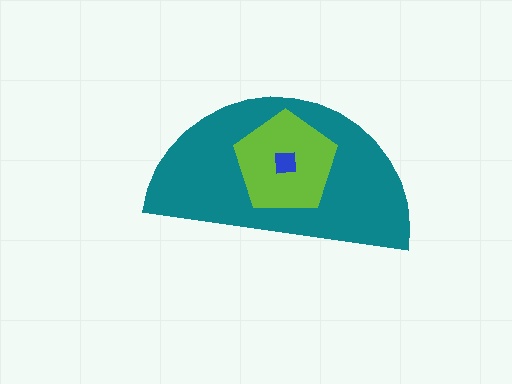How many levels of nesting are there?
3.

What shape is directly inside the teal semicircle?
The lime pentagon.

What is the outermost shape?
The teal semicircle.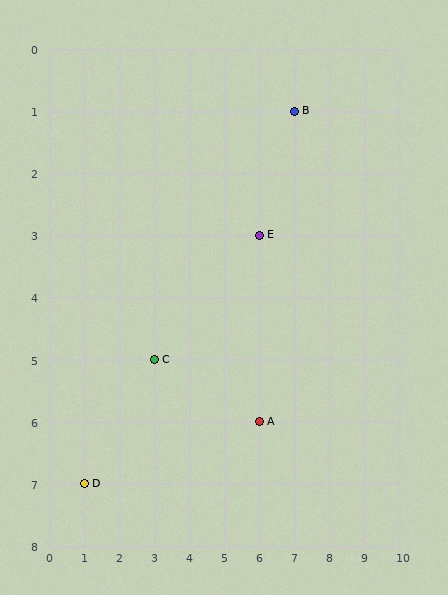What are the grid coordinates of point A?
Point A is at grid coordinates (6, 6).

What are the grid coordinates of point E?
Point E is at grid coordinates (6, 3).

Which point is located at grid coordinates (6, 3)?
Point E is at (6, 3).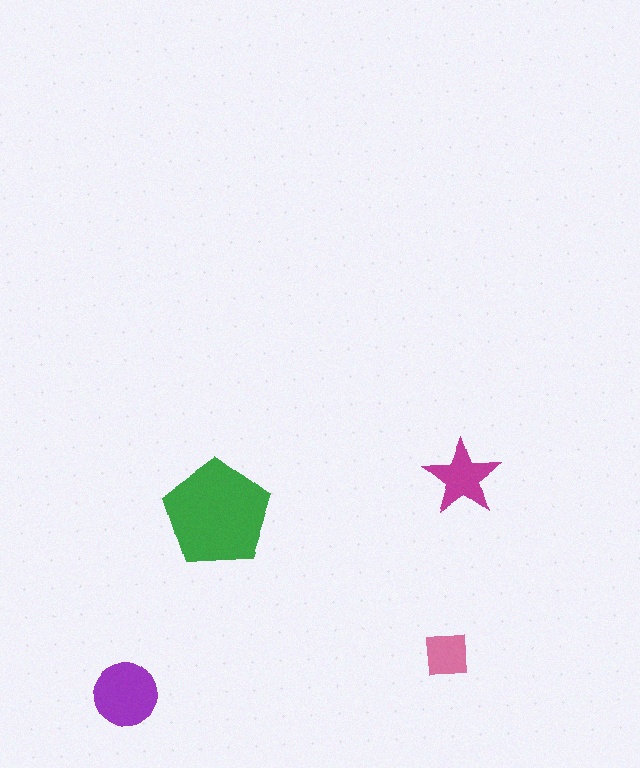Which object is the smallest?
The pink square.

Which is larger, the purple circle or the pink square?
The purple circle.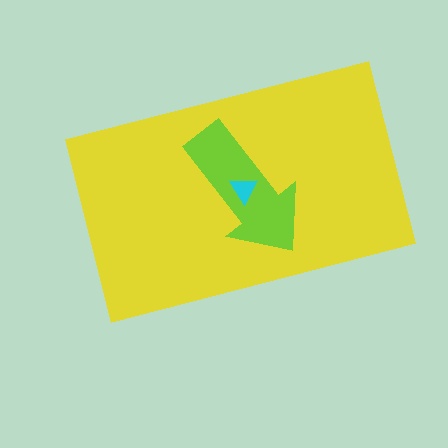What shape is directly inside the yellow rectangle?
The lime arrow.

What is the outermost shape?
The yellow rectangle.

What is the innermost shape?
The cyan triangle.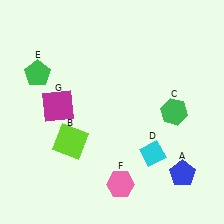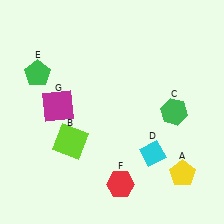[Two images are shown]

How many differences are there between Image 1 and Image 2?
There are 2 differences between the two images.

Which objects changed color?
A changed from blue to yellow. F changed from pink to red.